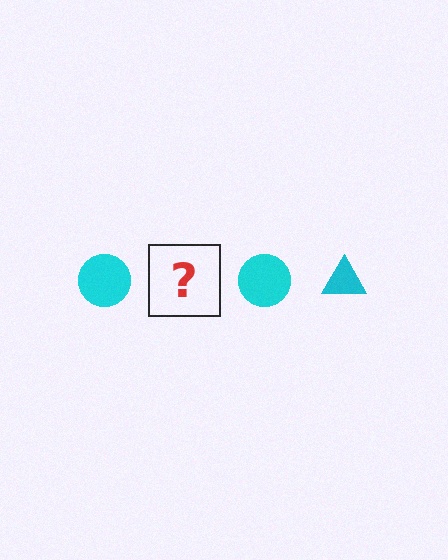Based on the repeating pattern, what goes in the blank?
The blank should be a cyan triangle.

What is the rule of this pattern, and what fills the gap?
The rule is that the pattern cycles through circle, triangle shapes in cyan. The gap should be filled with a cyan triangle.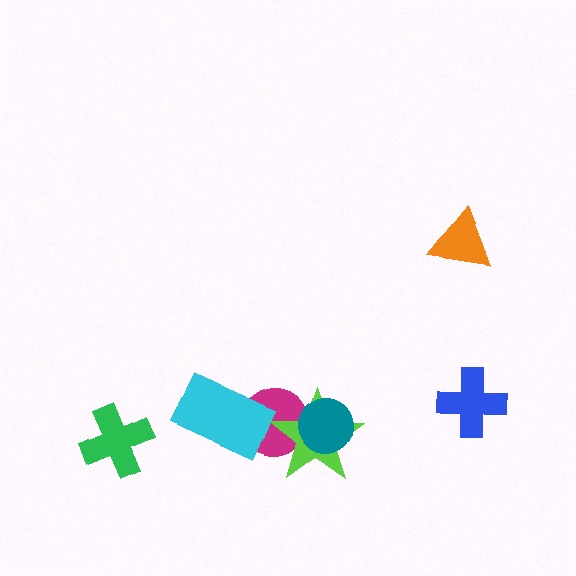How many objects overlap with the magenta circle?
3 objects overlap with the magenta circle.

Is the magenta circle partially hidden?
Yes, it is partially covered by another shape.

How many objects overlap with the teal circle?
2 objects overlap with the teal circle.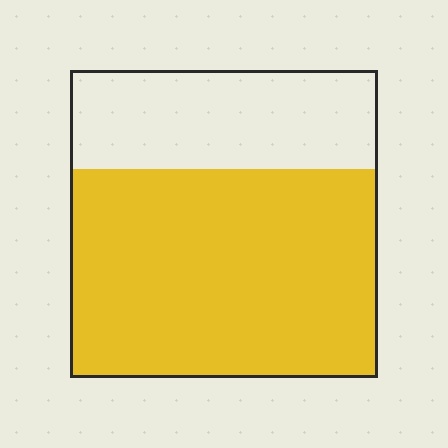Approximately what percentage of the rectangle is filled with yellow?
Approximately 70%.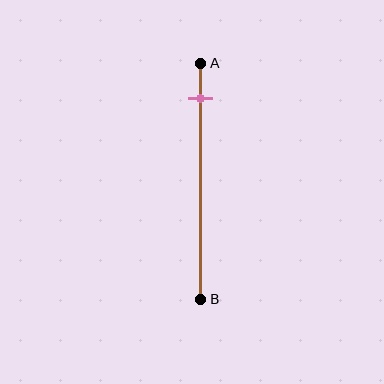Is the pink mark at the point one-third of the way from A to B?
No, the mark is at about 15% from A, not at the 33% one-third point.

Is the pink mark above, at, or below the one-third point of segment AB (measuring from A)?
The pink mark is above the one-third point of segment AB.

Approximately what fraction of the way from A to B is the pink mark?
The pink mark is approximately 15% of the way from A to B.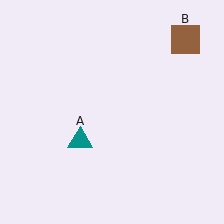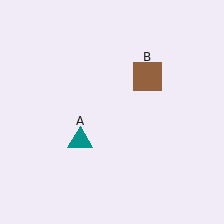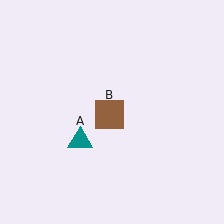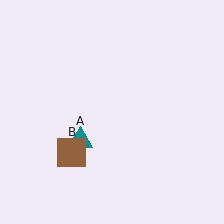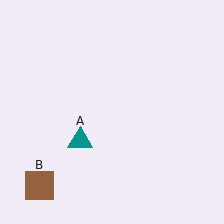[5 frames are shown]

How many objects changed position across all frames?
1 object changed position: brown square (object B).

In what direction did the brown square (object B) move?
The brown square (object B) moved down and to the left.